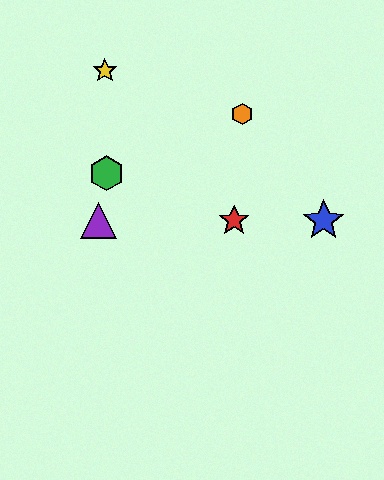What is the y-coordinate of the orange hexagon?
The orange hexagon is at y≈114.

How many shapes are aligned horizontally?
3 shapes (the red star, the blue star, the purple triangle) are aligned horizontally.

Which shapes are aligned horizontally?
The red star, the blue star, the purple triangle are aligned horizontally.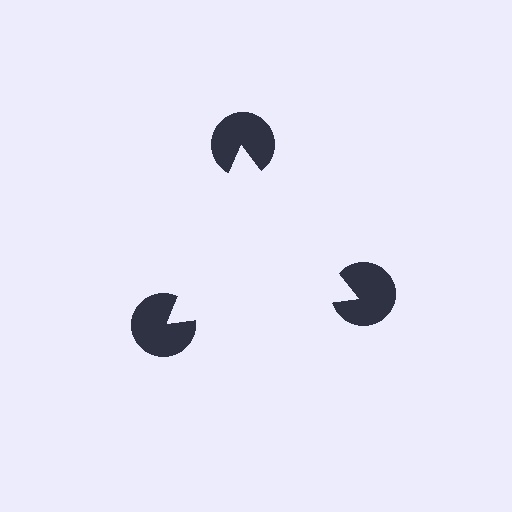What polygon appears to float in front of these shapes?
An illusory triangle — its edges are inferred from the aligned wedge cuts in the pac-man discs, not physically drawn.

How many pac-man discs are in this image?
There are 3 — one at each vertex of the illusory triangle.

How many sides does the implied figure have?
3 sides.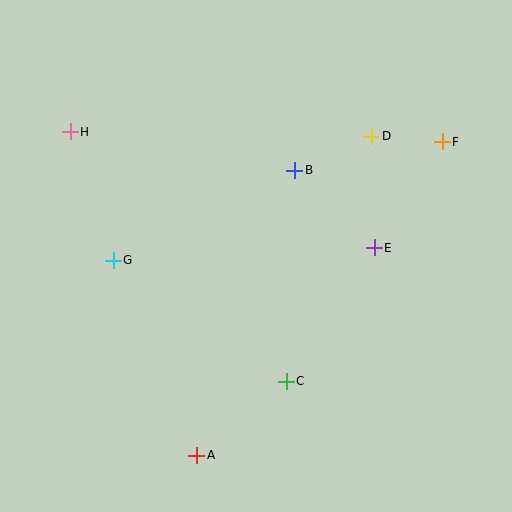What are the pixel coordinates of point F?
Point F is at (442, 142).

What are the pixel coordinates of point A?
Point A is at (197, 455).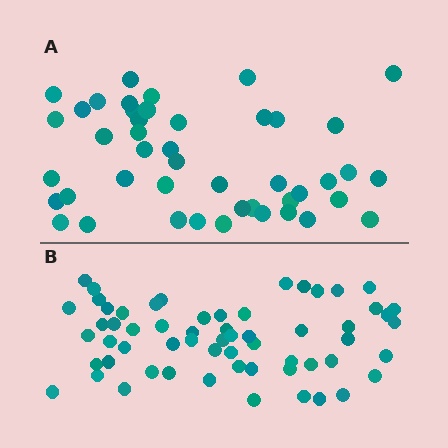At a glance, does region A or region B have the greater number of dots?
Region B (the bottom region) has more dots.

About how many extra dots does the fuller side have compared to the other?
Region B has approximately 15 more dots than region A.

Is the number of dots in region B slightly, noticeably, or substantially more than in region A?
Region B has noticeably more, but not dramatically so. The ratio is roughly 1.3 to 1.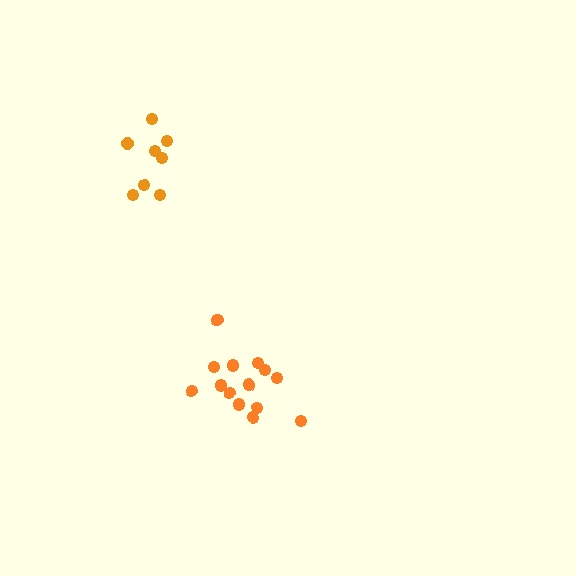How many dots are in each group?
Group 1: 8 dots, Group 2: 14 dots (22 total).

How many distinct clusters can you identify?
There are 2 distinct clusters.